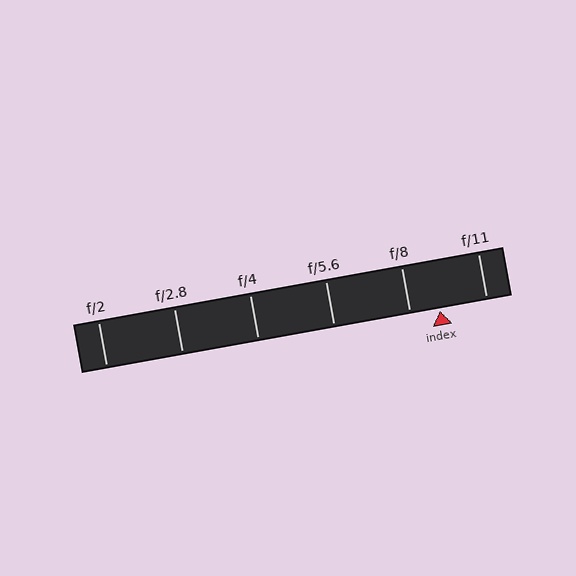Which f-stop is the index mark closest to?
The index mark is closest to f/8.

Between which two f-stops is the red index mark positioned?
The index mark is between f/8 and f/11.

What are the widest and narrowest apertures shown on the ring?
The widest aperture shown is f/2 and the narrowest is f/11.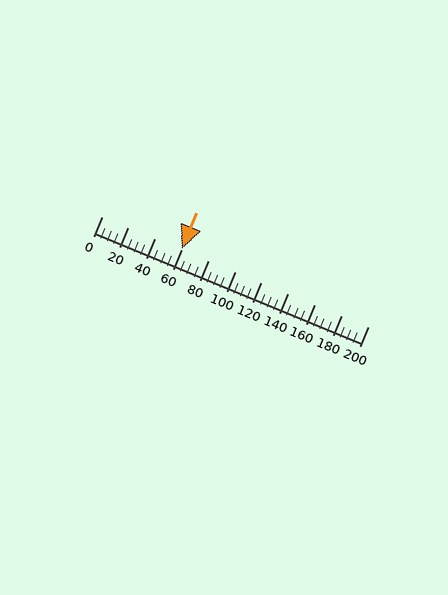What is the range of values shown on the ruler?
The ruler shows values from 0 to 200.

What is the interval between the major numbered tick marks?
The major tick marks are spaced 20 units apart.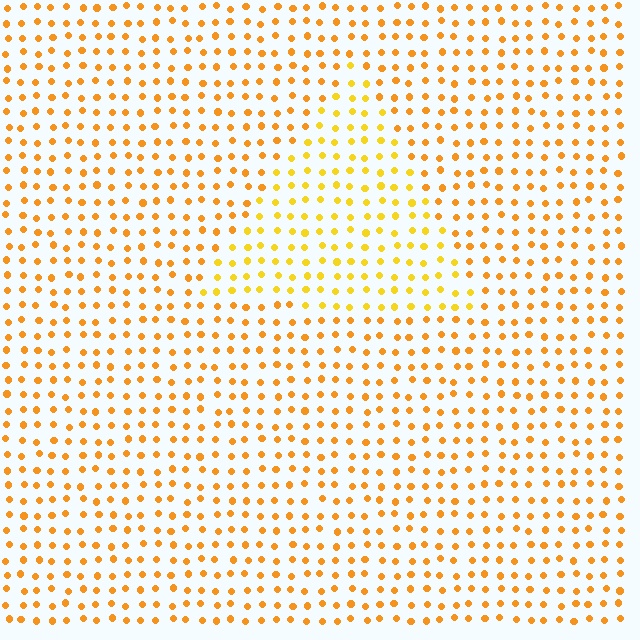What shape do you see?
I see a triangle.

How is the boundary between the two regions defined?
The boundary is defined purely by a slight shift in hue (about 18 degrees). Spacing, size, and orientation are identical on both sides.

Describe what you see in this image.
The image is filled with small orange elements in a uniform arrangement. A triangle-shaped region is visible where the elements are tinted to a slightly different hue, forming a subtle color boundary.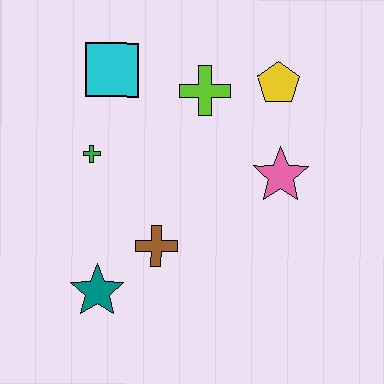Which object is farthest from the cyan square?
The teal star is farthest from the cyan square.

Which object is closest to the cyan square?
The green cross is closest to the cyan square.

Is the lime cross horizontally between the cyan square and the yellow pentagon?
Yes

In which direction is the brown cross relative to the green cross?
The brown cross is below the green cross.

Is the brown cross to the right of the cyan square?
Yes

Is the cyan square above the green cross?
Yes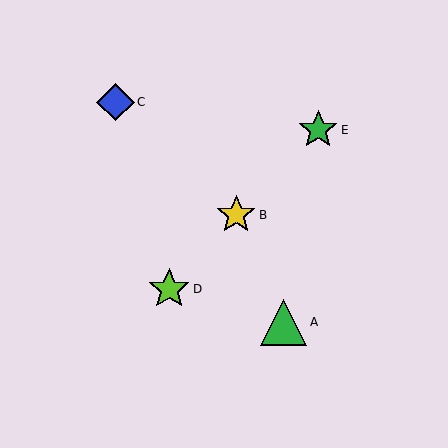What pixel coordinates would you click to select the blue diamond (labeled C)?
Click at (115, 102) to select the blue diamond C.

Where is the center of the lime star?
The center of the lime star is at (169, 289).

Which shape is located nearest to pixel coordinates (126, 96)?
The blue diamond (labeled C) at (115, 102) is nearest to that location.